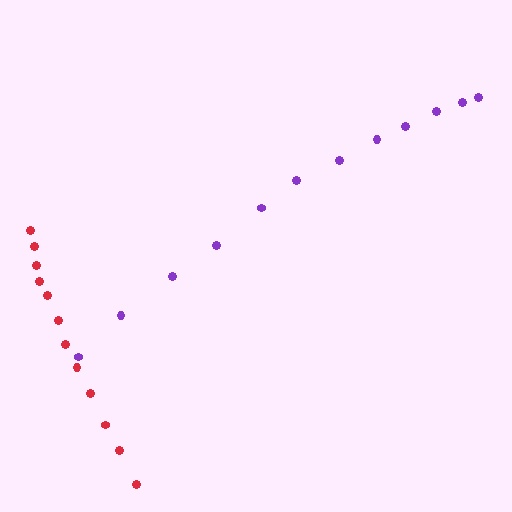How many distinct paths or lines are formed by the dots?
There are 2 distinct paths.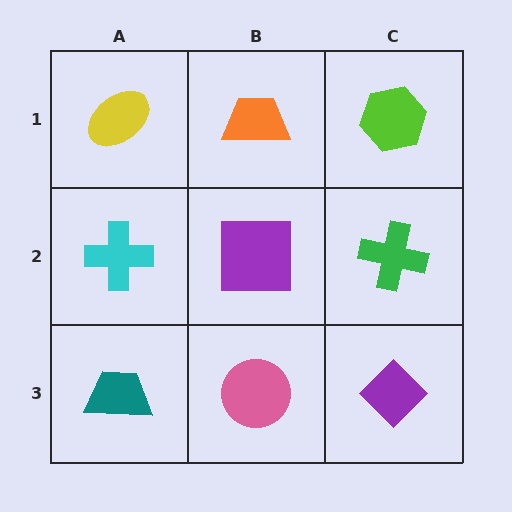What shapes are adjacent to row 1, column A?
A cyan cross (row 2, column A), an orange trapezoid (row 1, column B).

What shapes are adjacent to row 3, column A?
A cyan cross (row 2, column A), a pink circle (row 3, column B).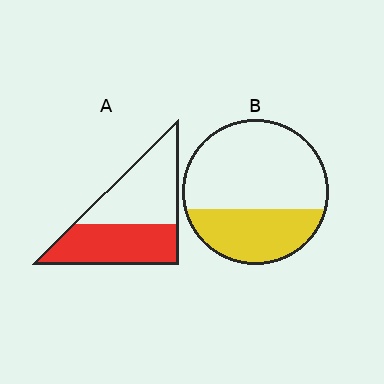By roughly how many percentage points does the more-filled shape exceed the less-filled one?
By roughly 15 percentage points (A over B).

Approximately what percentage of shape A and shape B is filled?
A is approximately 50% and B is approximately 35%.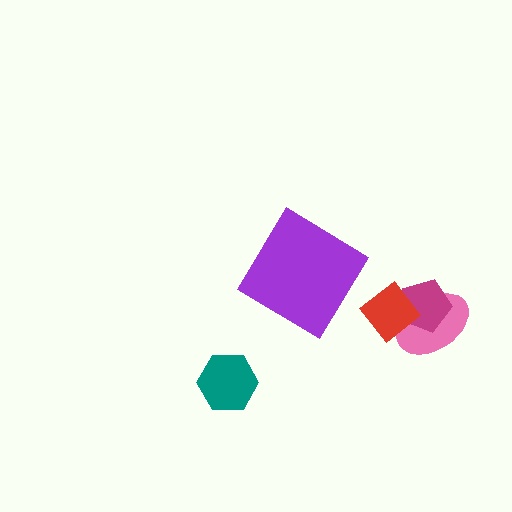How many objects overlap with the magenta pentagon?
2 objects overlap with the magenta pentagon.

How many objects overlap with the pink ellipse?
2 objects overlap with the pink ellipse.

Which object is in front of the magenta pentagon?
The red diamond is in front of the magenta pentagon.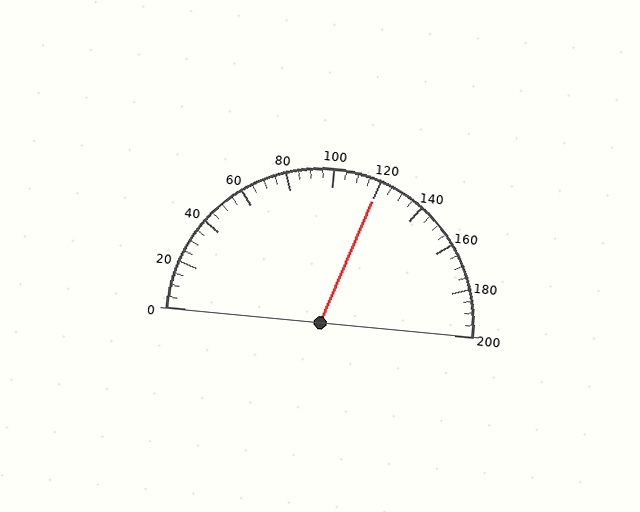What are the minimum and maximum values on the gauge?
The gauge ranges from 0 to 200.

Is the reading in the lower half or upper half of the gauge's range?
The reading is in the upper half of the range (0 to 200).